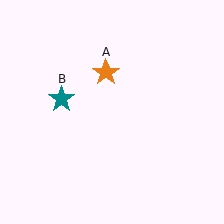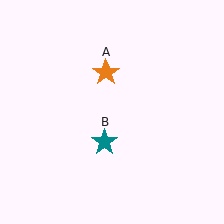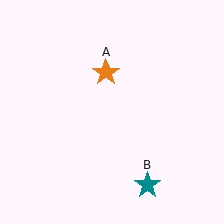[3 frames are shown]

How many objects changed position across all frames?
1 object changed position: teal star (object B).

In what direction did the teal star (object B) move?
The teal star (object B) moved down and to the right.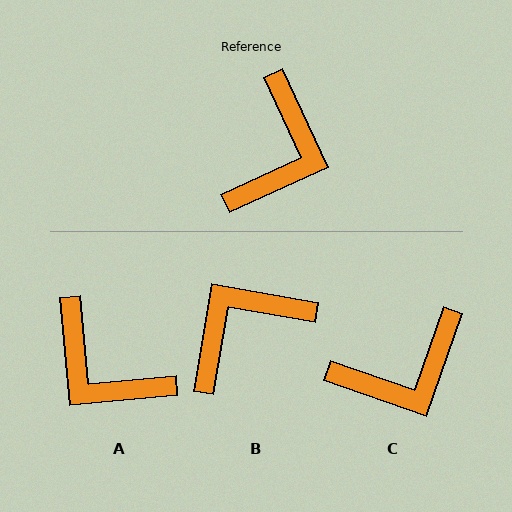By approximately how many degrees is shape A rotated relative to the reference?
Approximately 109 degrees clockwise.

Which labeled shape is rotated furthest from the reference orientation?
B, about 146 degrees away.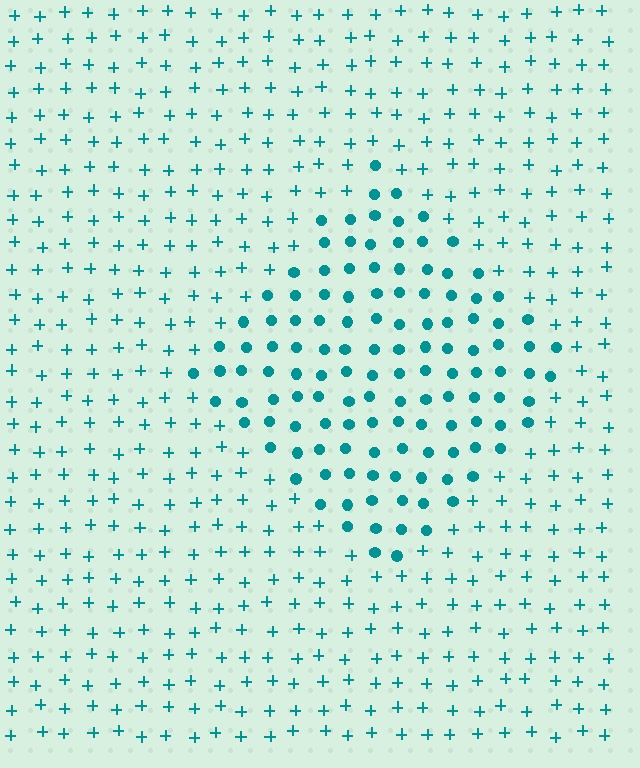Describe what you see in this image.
The image is filled with small teal elements arranged in a uniform grid. A diamond-shaped region contains circles, while the surrounding area contains plus signs. The boundary is defined purely by the change in element shape.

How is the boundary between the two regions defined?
The boundary is defined by a change in element shape: circles inside vs. plus signs outside. All elements share the same color and spacing.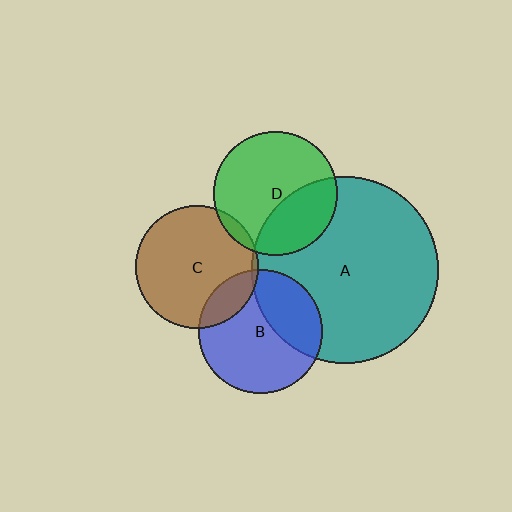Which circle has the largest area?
Circle A (teal).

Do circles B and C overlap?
Yes.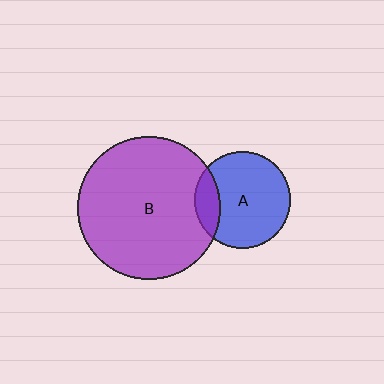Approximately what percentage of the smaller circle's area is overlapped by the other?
Approximately 20%.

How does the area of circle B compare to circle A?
Approximately 2.2 times.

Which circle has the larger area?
Circle B (purple).